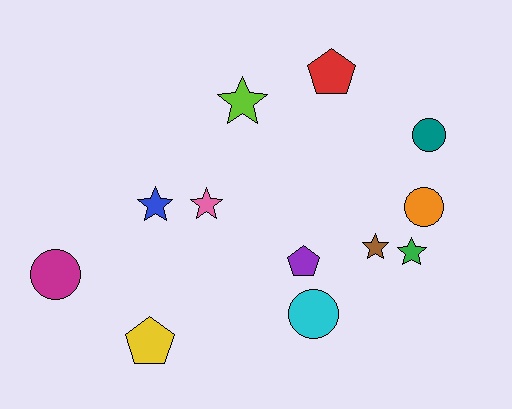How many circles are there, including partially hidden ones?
There are 4 circles.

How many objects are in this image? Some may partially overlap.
There are 12 objects.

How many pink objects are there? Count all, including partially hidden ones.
There is 1 pink object.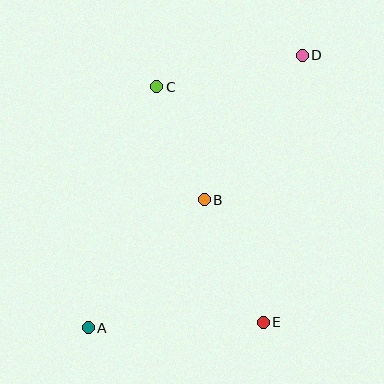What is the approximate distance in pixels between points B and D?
The distance between B and D is approximately 175 pixels.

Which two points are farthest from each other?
Points A and D are farthest from each other.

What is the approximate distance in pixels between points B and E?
The distance between B and E is approximately 136 pixels.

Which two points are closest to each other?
Points B and C are closest to each other.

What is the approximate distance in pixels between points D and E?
The distance between D and E is approximately 270 pixels.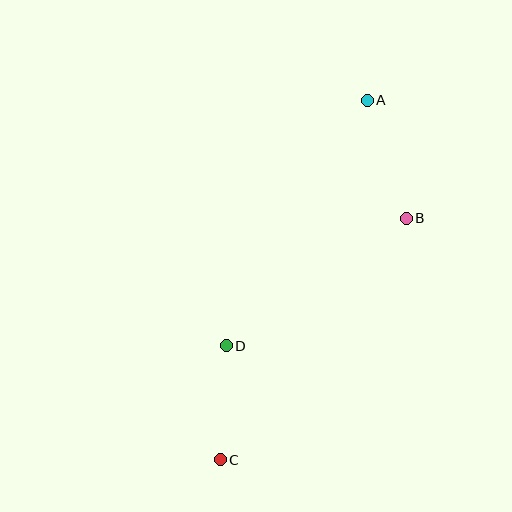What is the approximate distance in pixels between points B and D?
The distance between B and D is approximately 220 pixels.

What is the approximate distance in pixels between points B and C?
The distance between B and C is approximately 305 pixels.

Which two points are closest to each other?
Points C and D are closest to each other.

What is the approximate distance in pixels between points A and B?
The distance between A and B is approximately 124 pixels.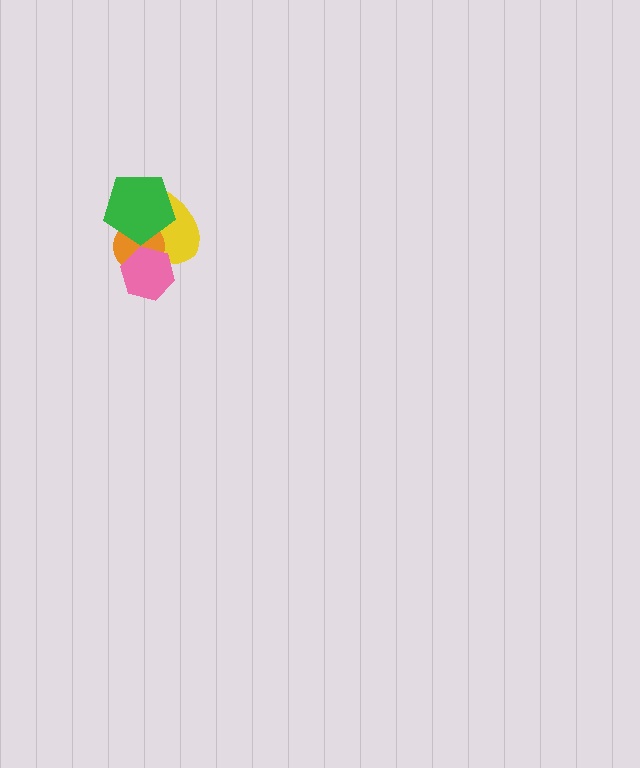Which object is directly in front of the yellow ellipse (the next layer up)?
The orange circle is directly in front of the yellow ellipse.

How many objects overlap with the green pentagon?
2 objects overlap with the green pentagon.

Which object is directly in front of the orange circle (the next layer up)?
The green pentagon is directly in front of the orange circle.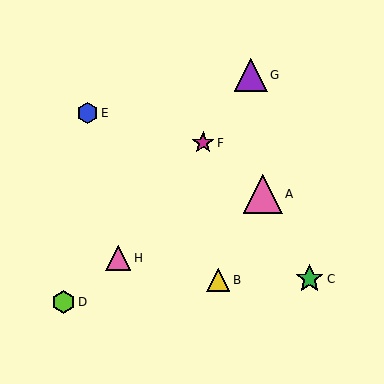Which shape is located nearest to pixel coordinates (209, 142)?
The magenta star (labeled F) at (203, 143) is nearest to that location.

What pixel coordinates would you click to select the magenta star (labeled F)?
Click at (203, 143) to select the magenta star F.